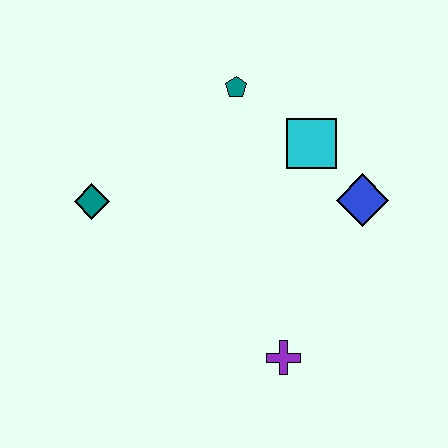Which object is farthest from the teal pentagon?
The purple cross is farthest from the teal pentagon.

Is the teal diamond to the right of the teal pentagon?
No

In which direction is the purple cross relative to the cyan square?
The purple cross is below the cyan square.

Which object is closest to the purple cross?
The blue diamond is closest to the purple cross.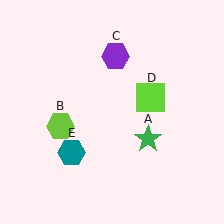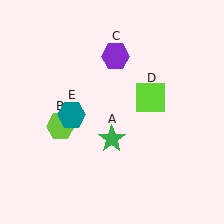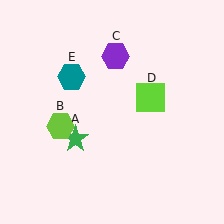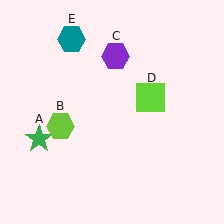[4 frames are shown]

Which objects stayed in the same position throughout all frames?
Lime hexagon (object B) and purple hexagon (object C) and lime square (object D) remained stationary.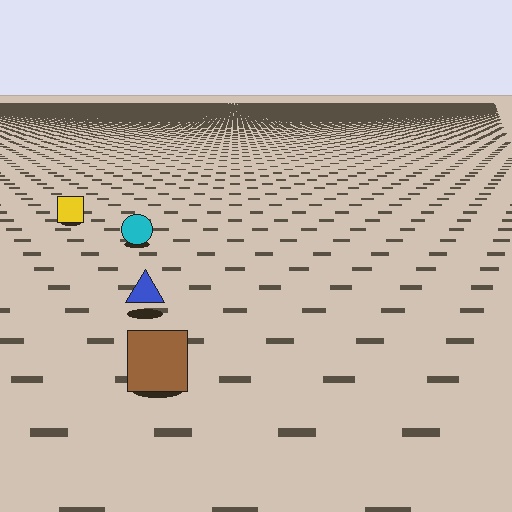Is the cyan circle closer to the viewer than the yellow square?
Yes. The cyan circle is closer — you can tell from the texture gradient: the ground texture is coarser near it.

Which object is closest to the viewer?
The brown square is closest. The texture marks near it are larger and more spread out.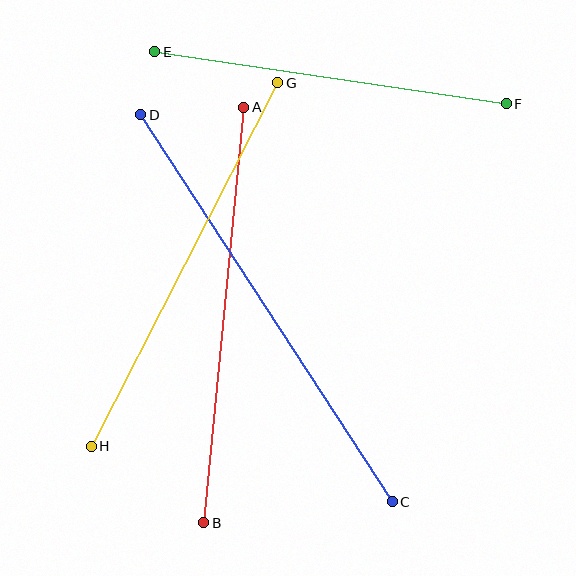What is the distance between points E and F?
The distance is approximately 355 pixels.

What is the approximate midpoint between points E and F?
The midpoint is at approximately (331, 78) pixels.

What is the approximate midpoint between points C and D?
The midpoint is at approximately (266, 308) pixels.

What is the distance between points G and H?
The distance is approximately 409 pixels.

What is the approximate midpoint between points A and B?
The midpoint is at approximately (224, 315) pixels.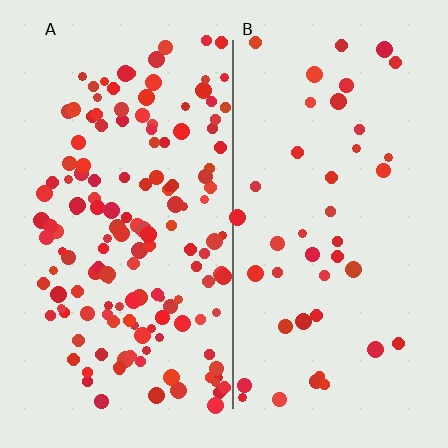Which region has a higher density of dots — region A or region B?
A (the left).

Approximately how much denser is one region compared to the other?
Approximately 3.6× — region A over region B.